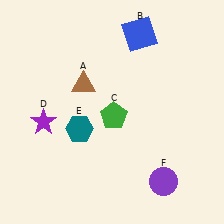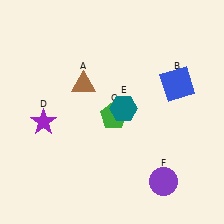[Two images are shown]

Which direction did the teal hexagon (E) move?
The teal hexagon (E) moved right.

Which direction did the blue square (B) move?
The blue square (B) moved down.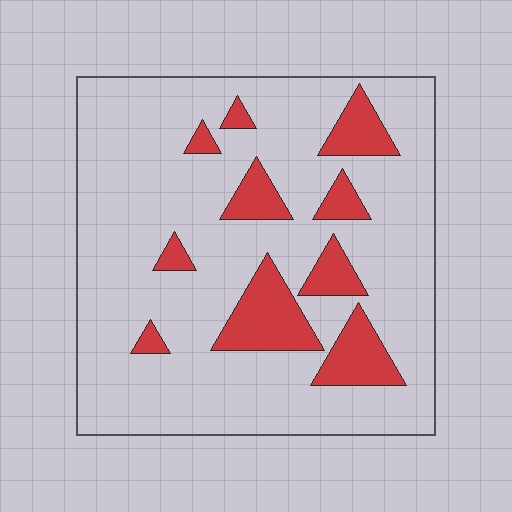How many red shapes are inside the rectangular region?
10.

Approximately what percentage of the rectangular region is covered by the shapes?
Approximately 15%.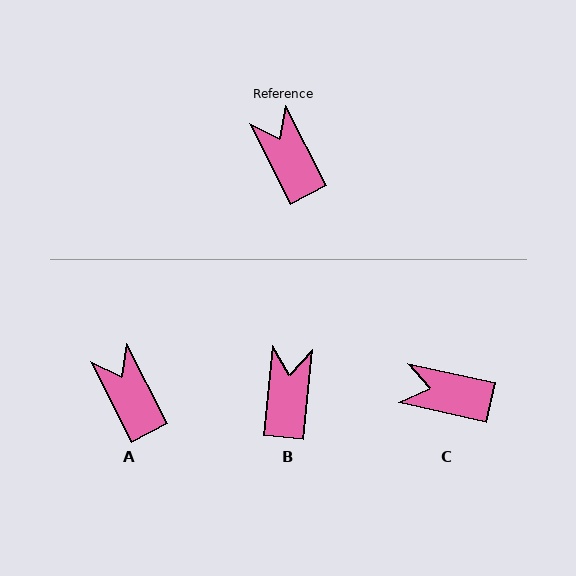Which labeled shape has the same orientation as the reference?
A.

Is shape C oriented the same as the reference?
No, it is off by about 50 degrees.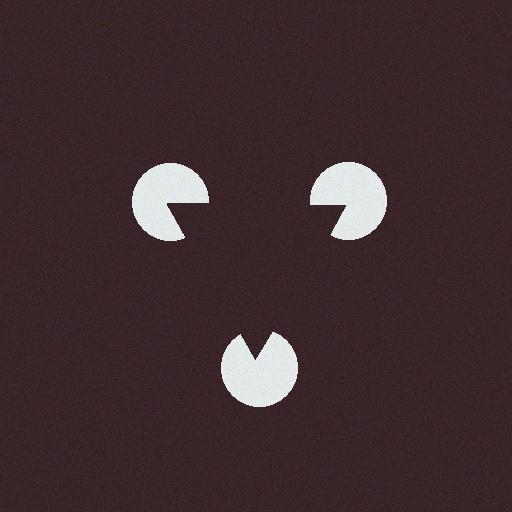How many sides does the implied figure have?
3 sides.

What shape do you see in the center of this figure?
An illusory triangle — its edges are inferred from the aligned wedge cuts in the pac-man discs, not physically drawn.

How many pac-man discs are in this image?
There are 3 — one at each vertex of the illusory triangle.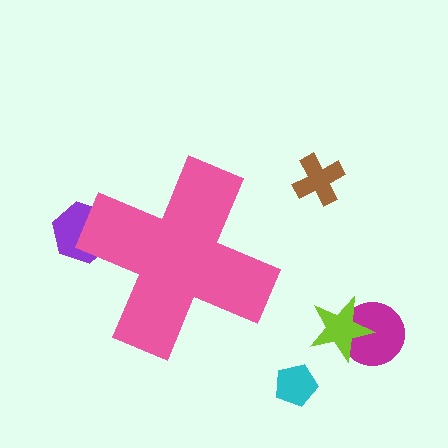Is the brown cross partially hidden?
No, the brown cross is fully visible.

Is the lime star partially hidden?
No, the lime star is fully visible.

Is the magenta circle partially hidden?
No, the magenta circle is fully visible.